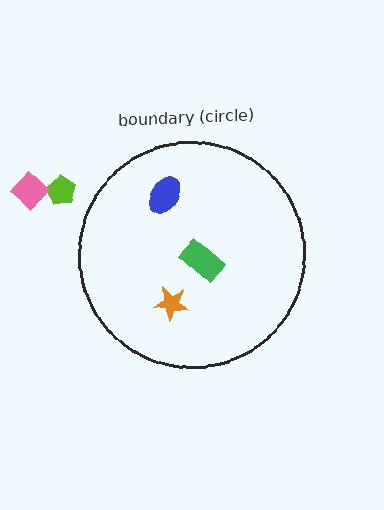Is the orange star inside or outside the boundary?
Inside.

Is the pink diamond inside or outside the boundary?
Outside.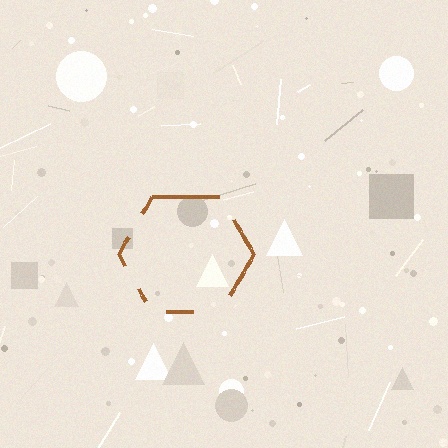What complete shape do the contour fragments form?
The contour fragments form a hexagon.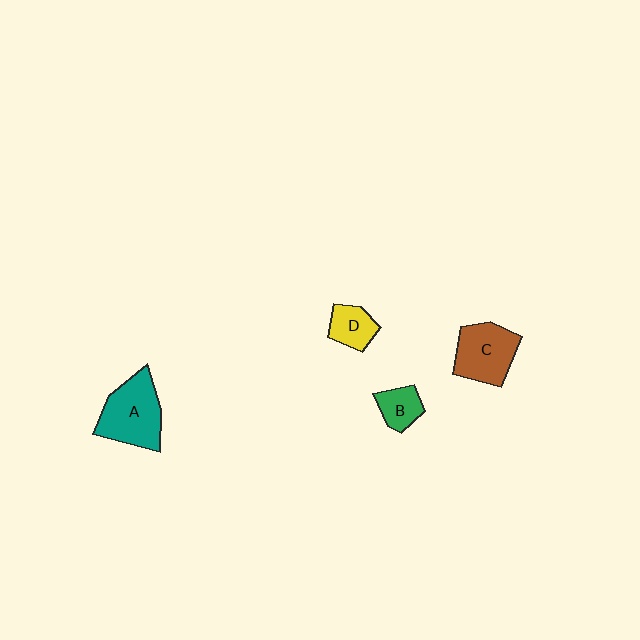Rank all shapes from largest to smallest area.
From largest to smallest: A (teal), C (brown), D (yellow), B (green).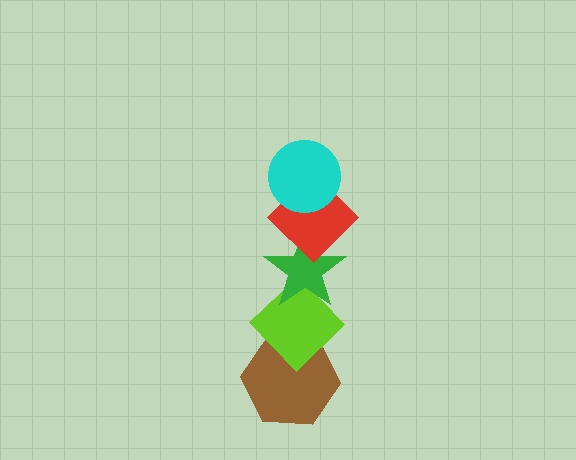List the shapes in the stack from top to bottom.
From top to bottom: the cyan circle, the red diamond, the green star, the lime diamond, the brown hexagon.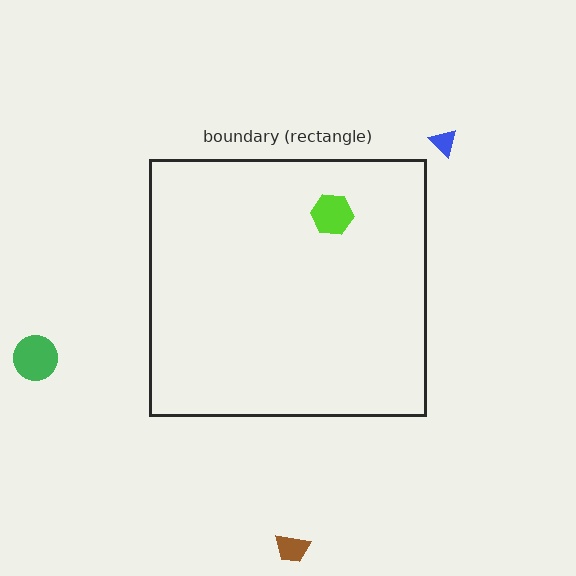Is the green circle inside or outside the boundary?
Outside.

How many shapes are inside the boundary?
1 inside, 3 outside.